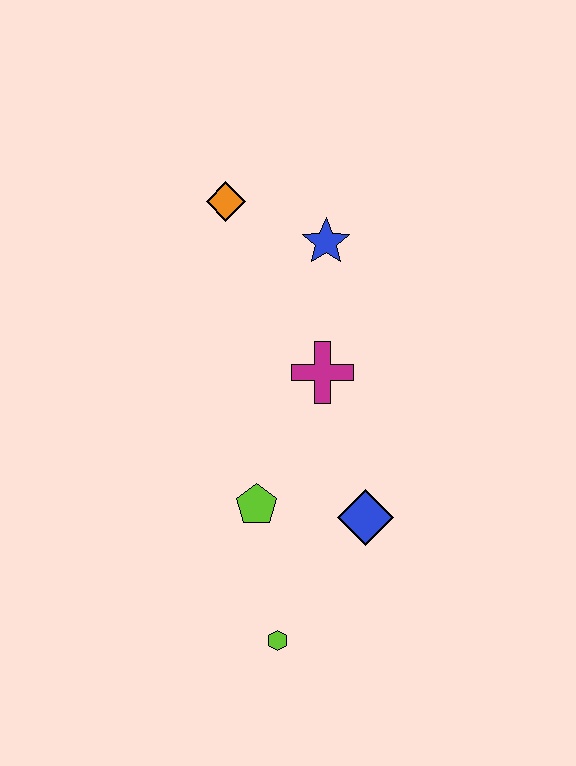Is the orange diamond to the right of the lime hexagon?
No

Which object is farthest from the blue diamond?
The orange diamond is farthest from the blue diamond.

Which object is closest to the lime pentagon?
The blue diamond is closest to the lime pentagon.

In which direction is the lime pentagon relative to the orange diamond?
The lime pentagon is below the orange diamond.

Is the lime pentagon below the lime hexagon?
No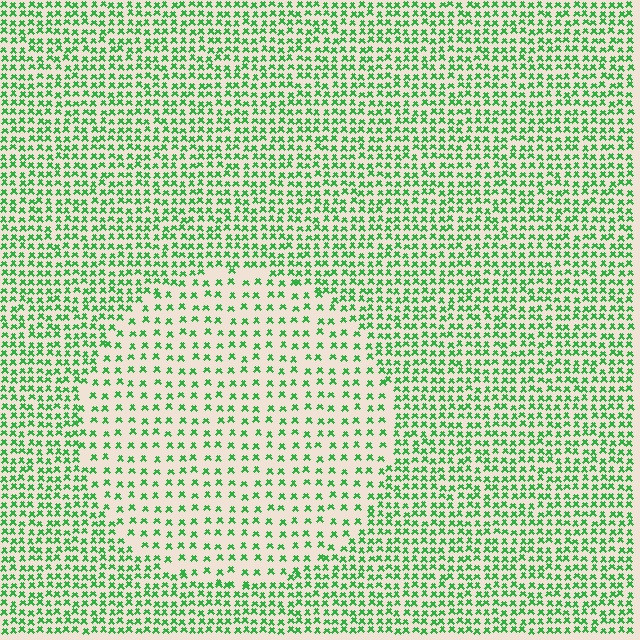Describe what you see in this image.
The image contains small green elements arranged at two different densities. A circle-shaped region is visible where the elements are less densely packed than the surrounding area.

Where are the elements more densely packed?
The elements are more densely packed outside the circle boundary.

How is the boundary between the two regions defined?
The boundary is defined by a change in element density (approximately 2.0x ratio). All elements are the same color, size, and shape.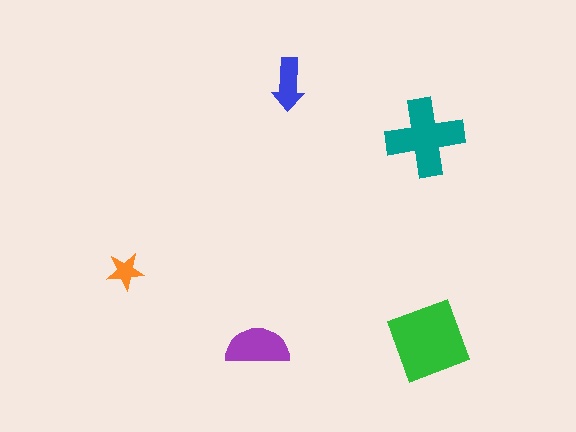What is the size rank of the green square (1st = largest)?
1st.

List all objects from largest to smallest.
The green square, the teal cross, the purple semicircle, the blue arrow, the orange star.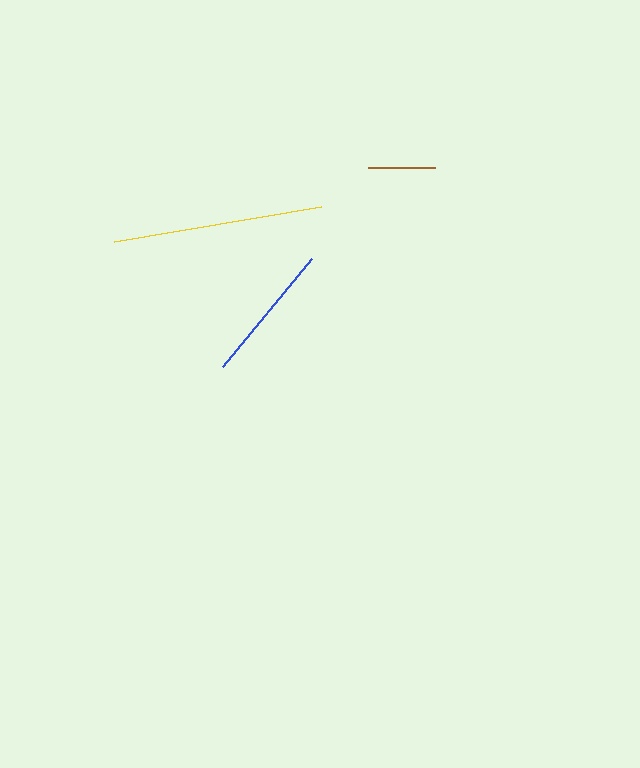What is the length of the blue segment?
The blue segment is approximately 140 pixels long.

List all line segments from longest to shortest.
From longest to shortest: yellow, blue, brown.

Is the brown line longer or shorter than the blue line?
The blue line is longer than the brown line.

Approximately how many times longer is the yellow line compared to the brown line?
The yellow line is approximately 3.1 times the length of the brown line.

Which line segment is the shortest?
The brown line is the shortest at approximately 67 pixels.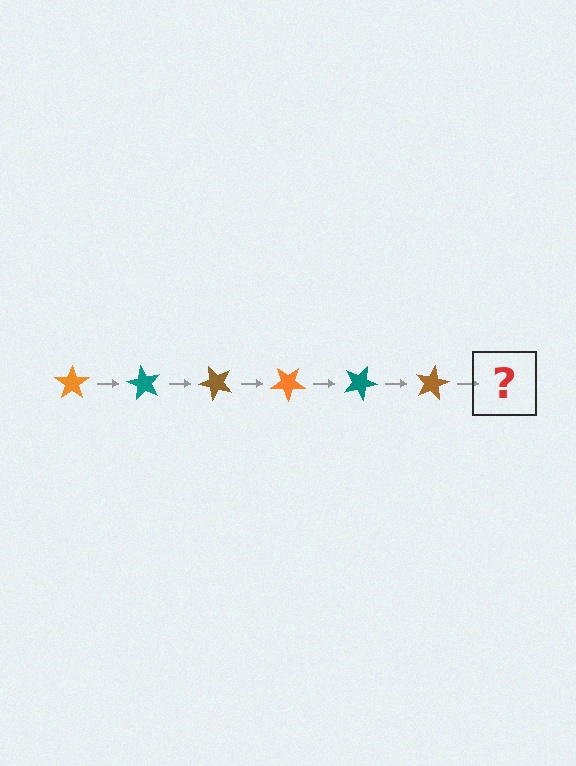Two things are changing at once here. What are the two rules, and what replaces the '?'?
The two rules are that it rotates 60 degrees each step and the color cycles through orange, teal, and brown. The '?' should be an orange star, rotated 360 degrees from the start.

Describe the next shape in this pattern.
It should be an orange star, rotated 360 degrees from the start.